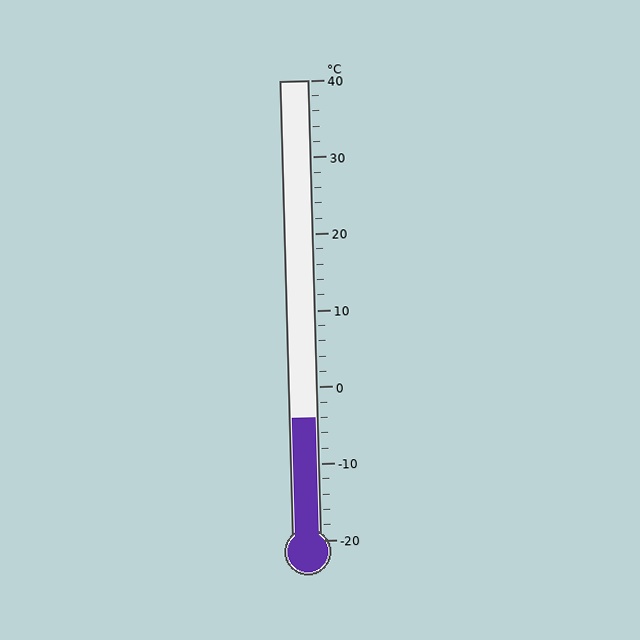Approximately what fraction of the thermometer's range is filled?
The thermometer is filled to approximately 25% of its range.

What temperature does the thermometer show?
The thermometer shows approximately -4°C.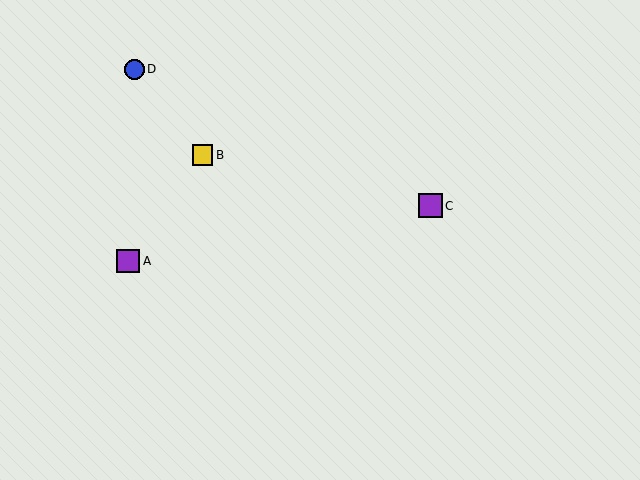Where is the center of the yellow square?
The center of the yellow square is at (203, 155).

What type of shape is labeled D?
Shape D is a blue circle.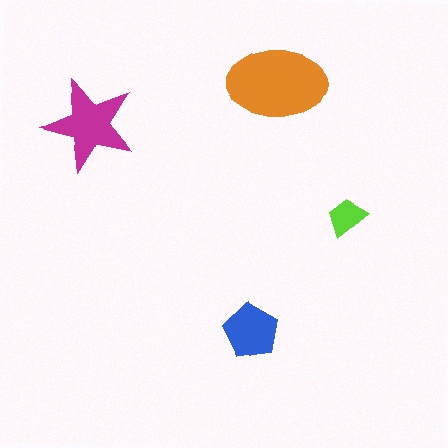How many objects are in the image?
There are 4 objects in the image.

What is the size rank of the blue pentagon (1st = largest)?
3rd.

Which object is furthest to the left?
The magenta star is leftmost.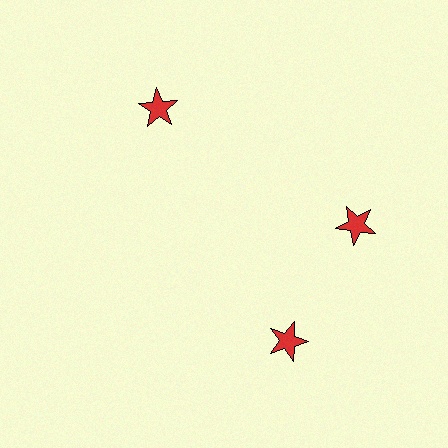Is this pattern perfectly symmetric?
No. The 3 red stars are arranged in a ring, but one element near the 7 o'clock position is rotated out of alignment along the ring, breaking the 3-fold rotational symmetry.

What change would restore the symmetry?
The symmetry would be restored by rotating it back into even spacing with its neighbors so that all 3 stars sit at equal angles and equal distance from the center.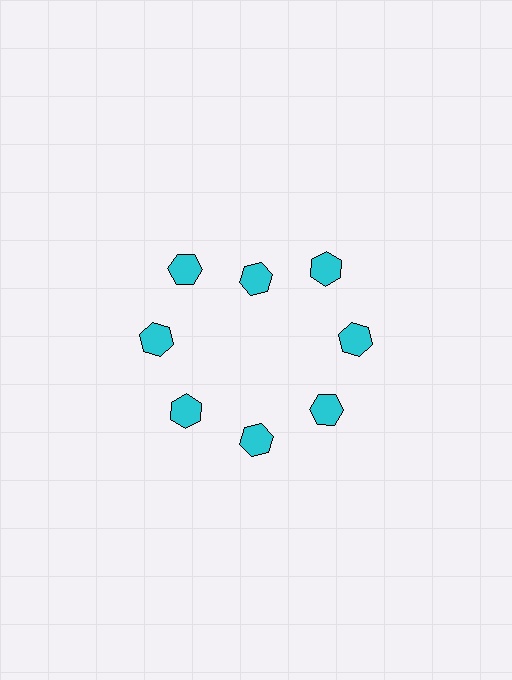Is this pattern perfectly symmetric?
No. The 8 cyan hexagons are arranged in a ring, but one element near the 12 o'clock position is pulled inward toward the center, breaking the 8-fold rotational symmetry.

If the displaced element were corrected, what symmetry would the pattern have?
It would have 8-fold rotational symmetry — the pattern would map onto itself every 45 degrees.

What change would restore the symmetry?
The symmetry would be restored by moving it outward, back onto the ring so that all 8 hexagons sit at equal angles and equal distance from the center.